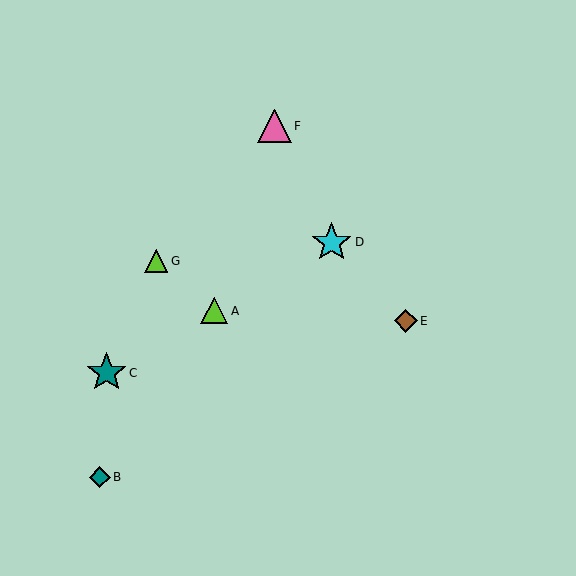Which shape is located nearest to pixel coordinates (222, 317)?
The lime triangle (labeled A) at (214, 311) is nearest to that location.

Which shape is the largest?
The cyan star (labeled D) is the largest.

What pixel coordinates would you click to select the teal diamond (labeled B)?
Click at (100, 477) to select the teal diamond B.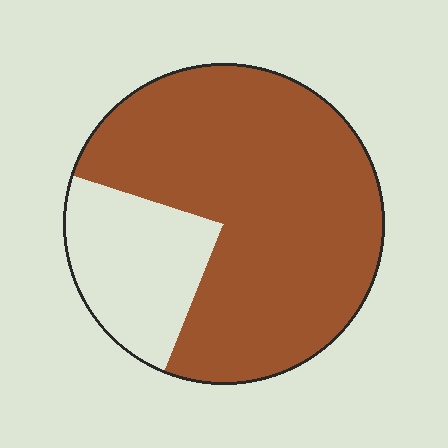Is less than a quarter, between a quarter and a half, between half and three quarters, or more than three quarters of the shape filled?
More than three quarters.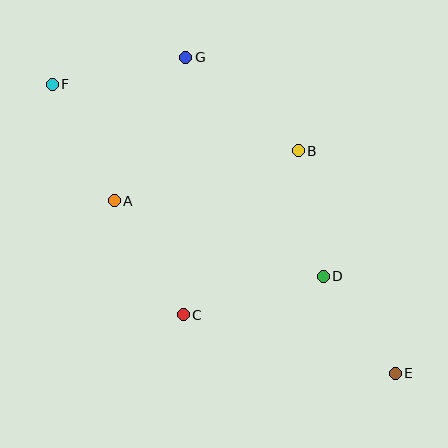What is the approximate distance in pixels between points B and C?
The distance between B and C is approximately 200 pixels.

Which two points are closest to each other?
Points D and E are closest to each other.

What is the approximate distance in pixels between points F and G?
The distance between F and G is approximately 136 pixels.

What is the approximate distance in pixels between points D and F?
The distance between D and F is approximately 332 pixels.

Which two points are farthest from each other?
Points E and F are farthest from each other.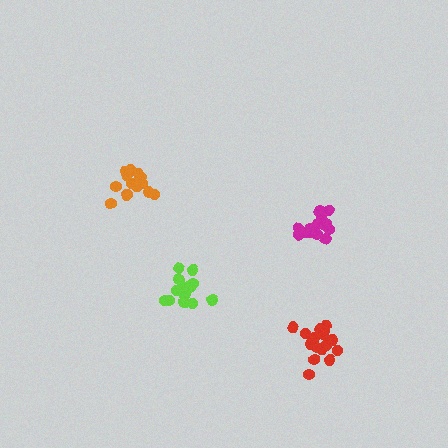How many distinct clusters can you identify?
There are 4 distinct clusters.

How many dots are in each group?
Group 1: 16 dots, Group 2: 17 dots, Group 3: 16 dots, Group 4: 14 dots (63 total).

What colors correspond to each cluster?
The clusters are colored: orange, red, lime, magenta.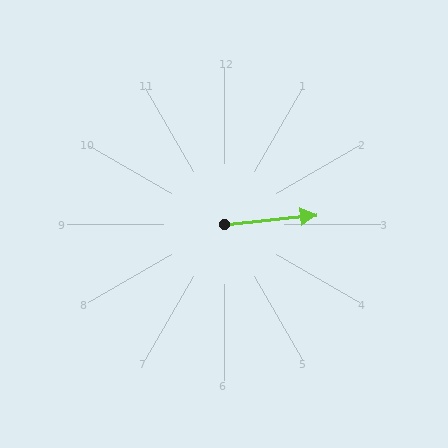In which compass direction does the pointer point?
East.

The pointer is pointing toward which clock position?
Roughly 3 o'clock.